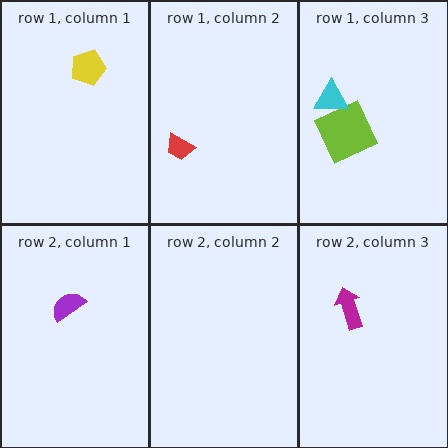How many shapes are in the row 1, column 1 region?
1.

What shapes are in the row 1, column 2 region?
The red trapezoid.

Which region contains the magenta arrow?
The row 2, column 3 region.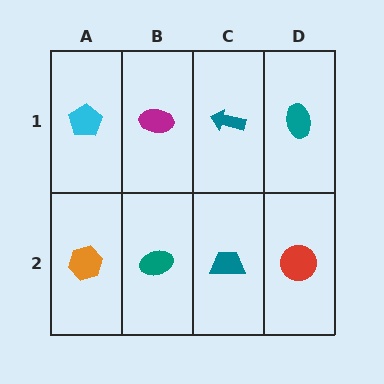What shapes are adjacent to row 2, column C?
A teal arrow (row 1, column C), a teal ellipse (row 2, column B), a red circle (row 2, column D).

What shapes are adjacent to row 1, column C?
A teal trapezoid (row 2, column C), a magenta ellipse (row 1, column B), a teal ellipse (row 1, column D).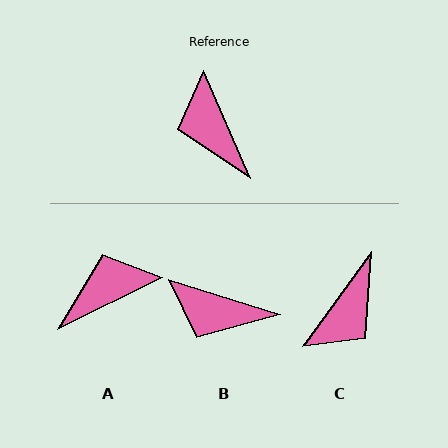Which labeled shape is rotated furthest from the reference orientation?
C, about 121 degrees away.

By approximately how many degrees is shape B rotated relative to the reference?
Approximately 49 degrees counter-clockwise.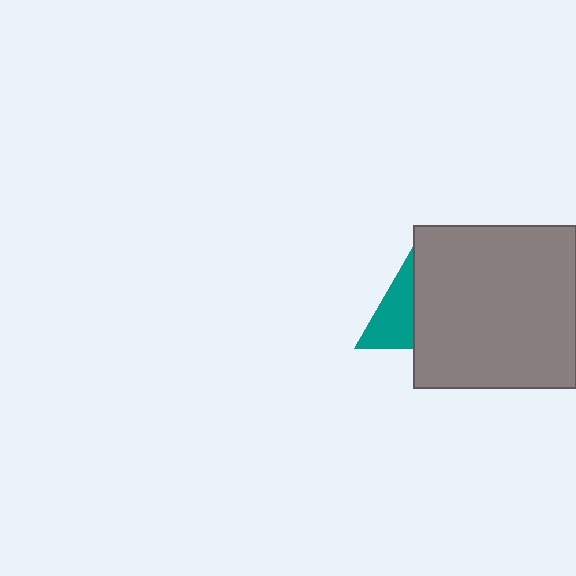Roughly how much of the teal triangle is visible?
A small part of it is visible (roughly 44%).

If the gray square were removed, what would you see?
You would see the complete teal triangle.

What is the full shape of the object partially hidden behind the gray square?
The partially hidden object is a teal triangle.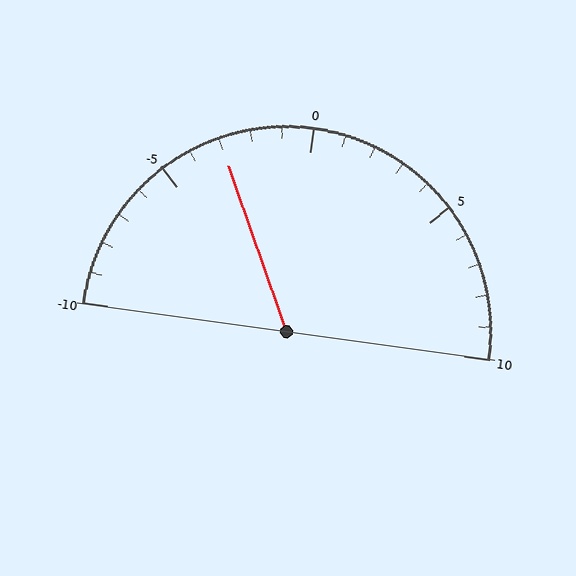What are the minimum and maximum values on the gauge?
The gauge ranges from -10 to 10.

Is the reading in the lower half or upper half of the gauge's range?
The reading is in the lower half of the range (-10 to 10).